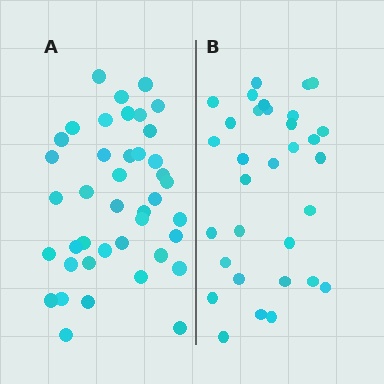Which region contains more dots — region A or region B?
Region A (the left region) has more dots.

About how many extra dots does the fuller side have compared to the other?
Region A has roughly 8 or so more dots than region B.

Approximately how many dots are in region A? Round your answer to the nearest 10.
About 40 dots. (The exact count is 41, which rounds to 40.)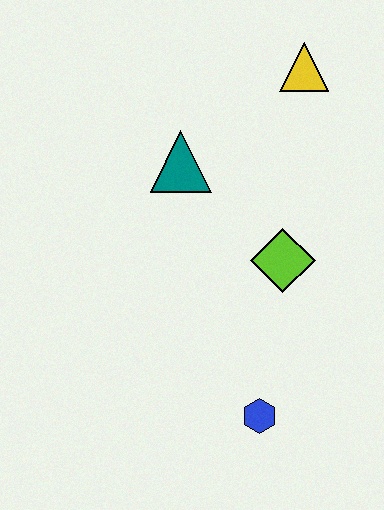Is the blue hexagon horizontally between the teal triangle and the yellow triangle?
Yes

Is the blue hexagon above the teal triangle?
No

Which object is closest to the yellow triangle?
The teal triangle is closest to the yellow triangle.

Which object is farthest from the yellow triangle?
The blue hexagon is farthest from the yellow triangle.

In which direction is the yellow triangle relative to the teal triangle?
The yellow triangle is to the right of the teal triangle.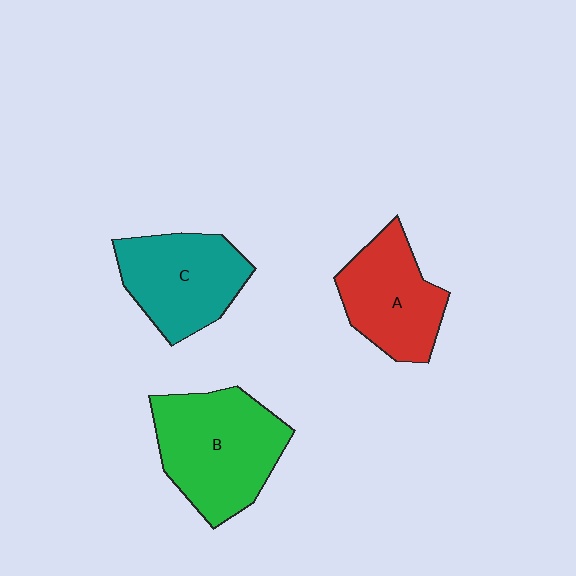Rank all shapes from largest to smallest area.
From largest to smallest: B (green), C (teal), A (red).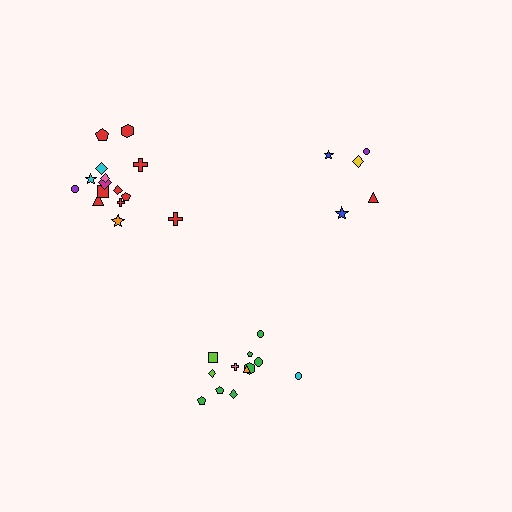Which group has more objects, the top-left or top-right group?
The top-left group.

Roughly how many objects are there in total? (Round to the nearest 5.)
Roughly 30 objects in total.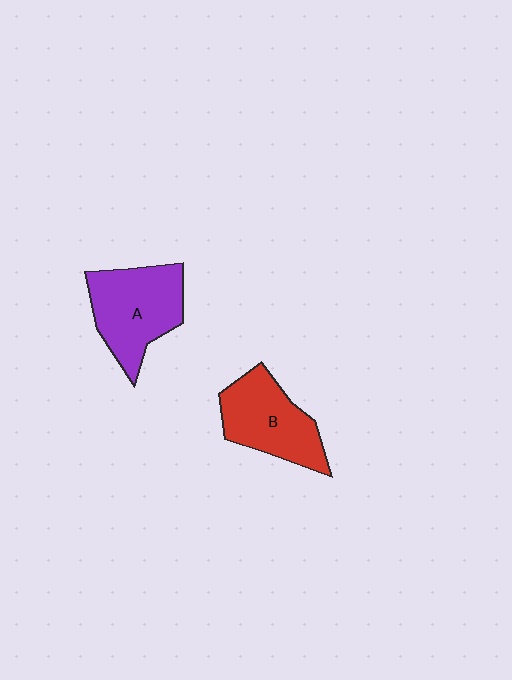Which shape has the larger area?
Shape A (purple).